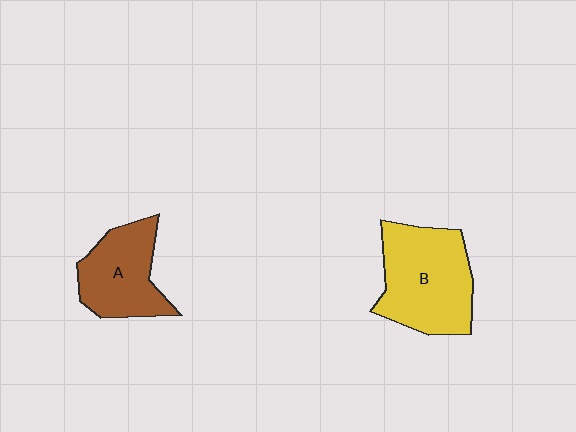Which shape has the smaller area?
Shape A (brown).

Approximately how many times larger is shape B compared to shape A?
Approximately 1.4 times.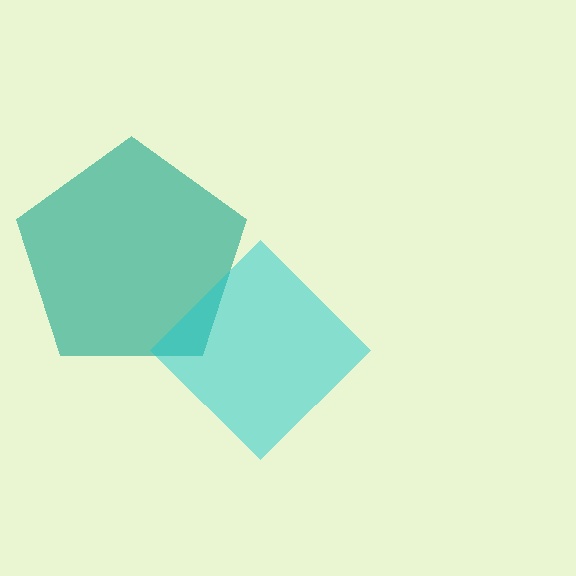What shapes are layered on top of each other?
The layered shapes are: a teal pentagon, a cyan diamond.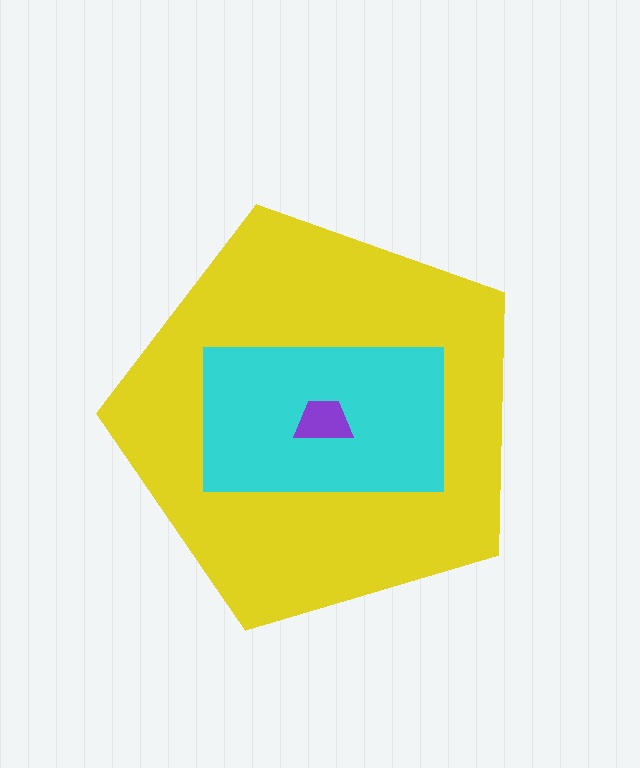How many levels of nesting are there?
3.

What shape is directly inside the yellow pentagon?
The cyan rectangle.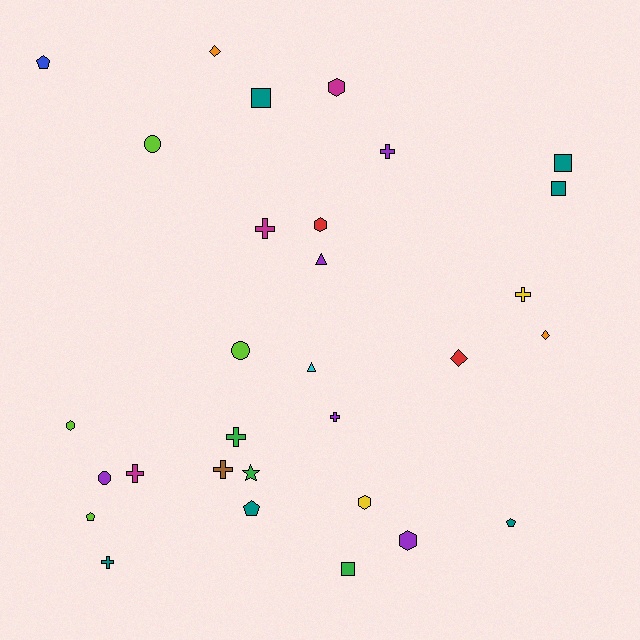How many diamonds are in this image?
There are 3 diamonds.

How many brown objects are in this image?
There is 1 brown object.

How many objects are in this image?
There are 30 objects.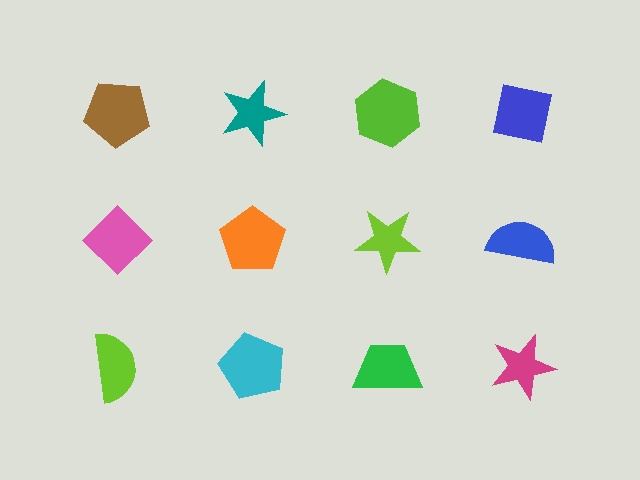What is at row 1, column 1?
A brown pentagon.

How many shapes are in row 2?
4 shapes.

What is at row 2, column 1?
A pink diamond.